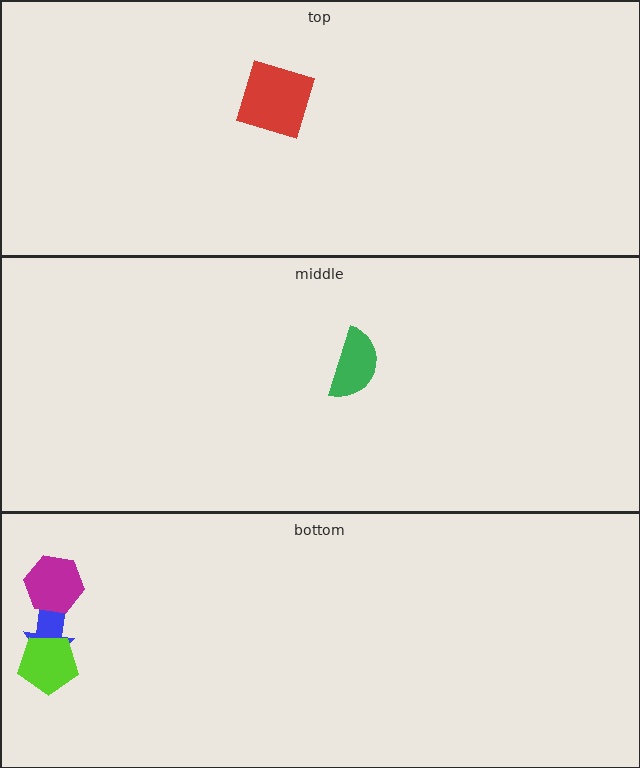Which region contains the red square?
The top region.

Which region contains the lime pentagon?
The bottom region.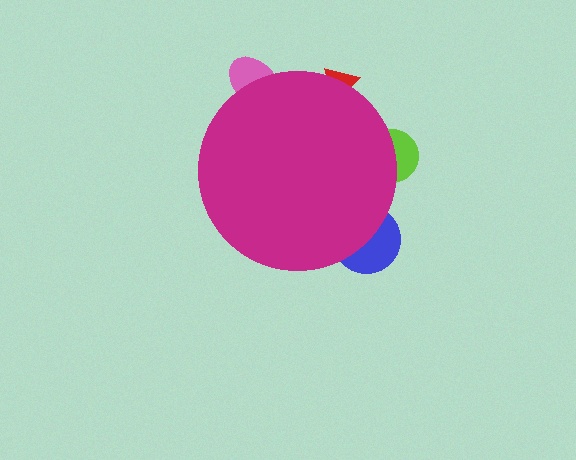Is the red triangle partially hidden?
Yes, the red triangle is partially hidden behind the magenta circle.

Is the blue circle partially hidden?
Yes, the blue circle is partially hidden behind the magenta circle.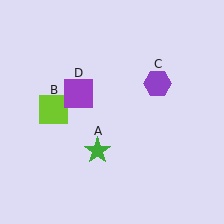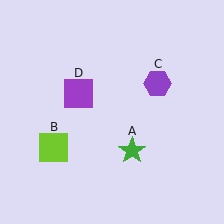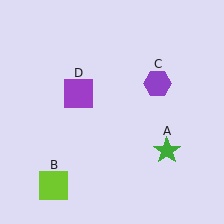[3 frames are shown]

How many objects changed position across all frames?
2 objects changed position: green star (object A), lime square (object B).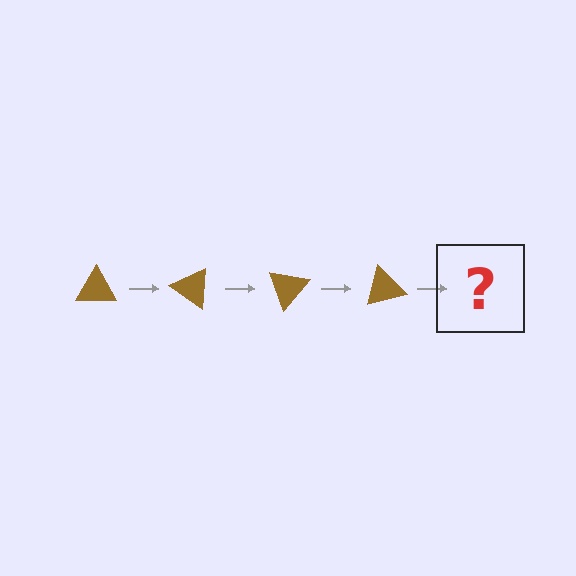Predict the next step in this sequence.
The next step is a brown triangle rotated 140 degrees.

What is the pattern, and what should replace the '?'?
The pattern is that the triangle rotates 35 degrees each step. The '?' should be a brown triangle rotated 140 degrees.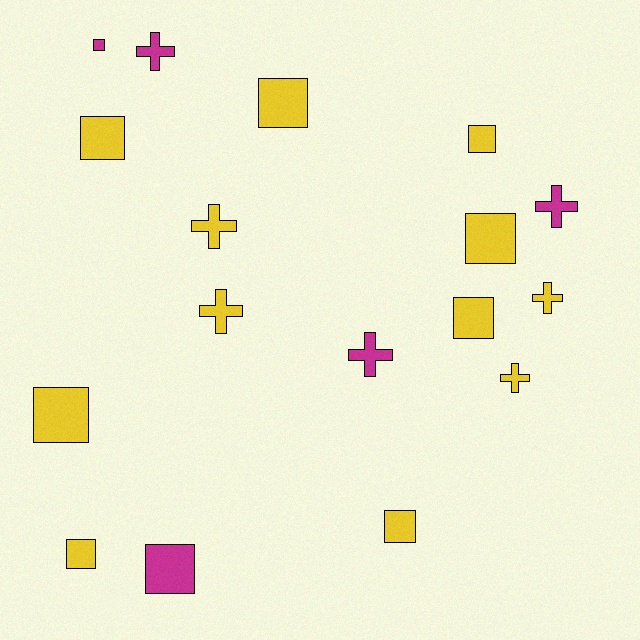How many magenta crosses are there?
There are 3 magenta crosses.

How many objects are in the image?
There are 17 objects.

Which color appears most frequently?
Yellow, with 12 objects.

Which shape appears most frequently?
Square, with 10 objects.